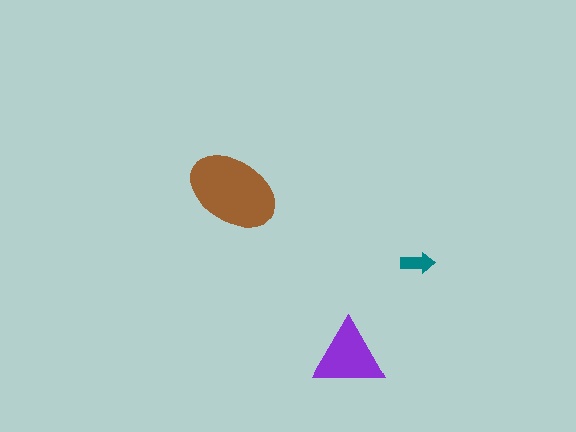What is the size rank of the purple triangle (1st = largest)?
2nd.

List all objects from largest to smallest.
The brown ellipse, the purple triangle, the teal arrow.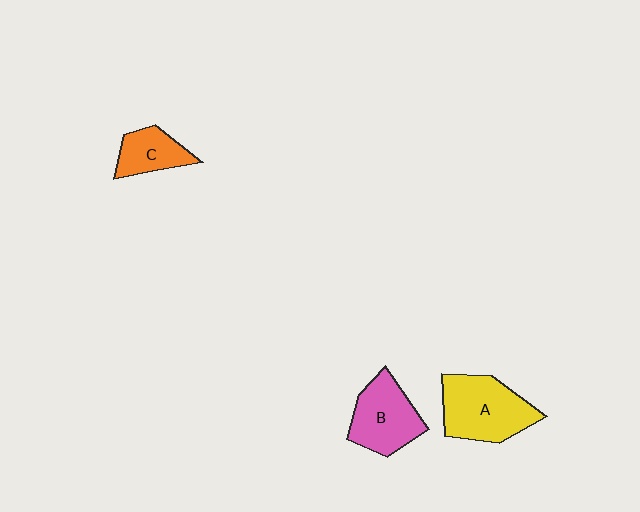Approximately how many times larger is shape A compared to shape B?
Approximately 1.2 times.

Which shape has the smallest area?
Shape C (orange).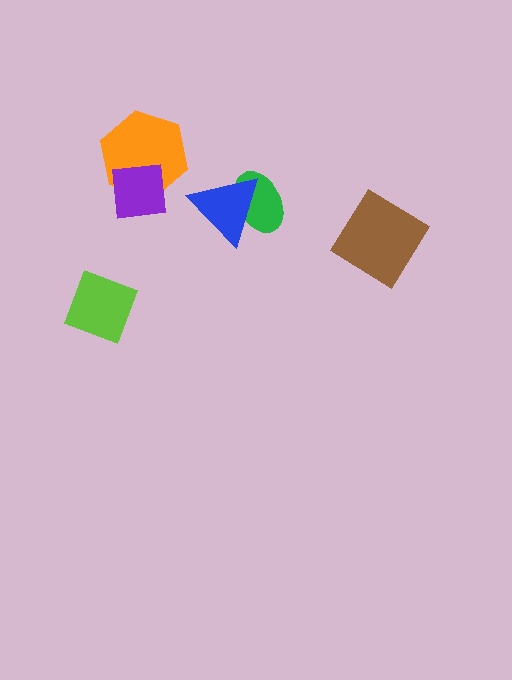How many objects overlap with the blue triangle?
1 object overlaps with the blue triangle.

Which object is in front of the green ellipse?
The blue triangle is in front of the green ellipse.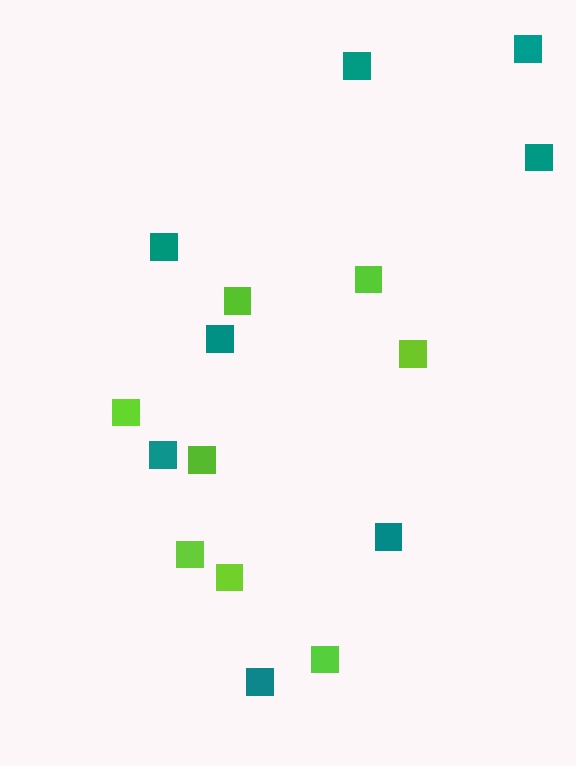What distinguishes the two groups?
There are 2 groups: one group of lime squares (8) and one group of teal squares (8).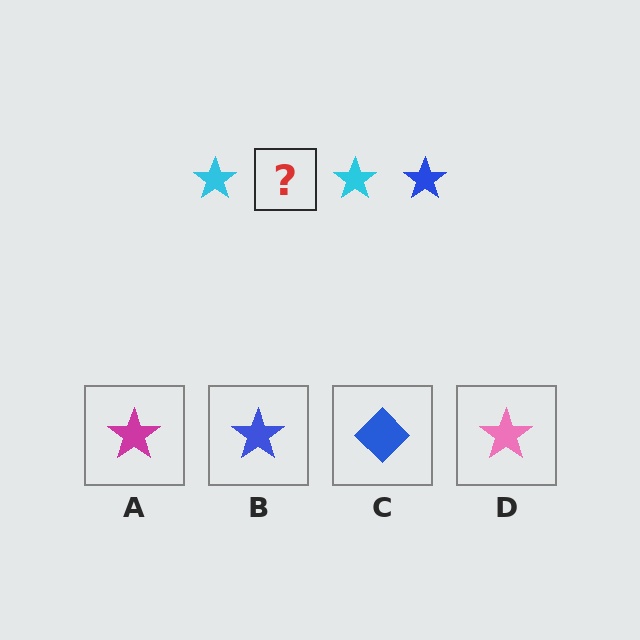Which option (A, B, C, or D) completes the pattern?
B.